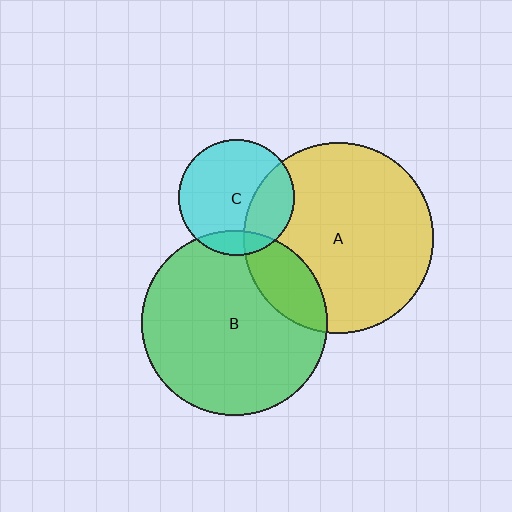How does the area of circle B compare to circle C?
Approximately 2.5 times.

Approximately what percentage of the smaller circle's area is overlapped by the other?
Approximately 15%.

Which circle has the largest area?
Circle A (yellow).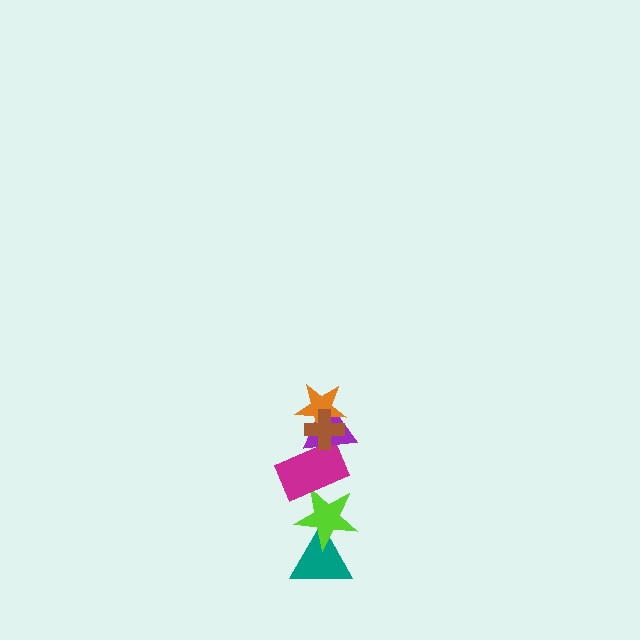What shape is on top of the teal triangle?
The lime star is on top of the teal triangle.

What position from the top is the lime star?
The lime star is 5th from the top.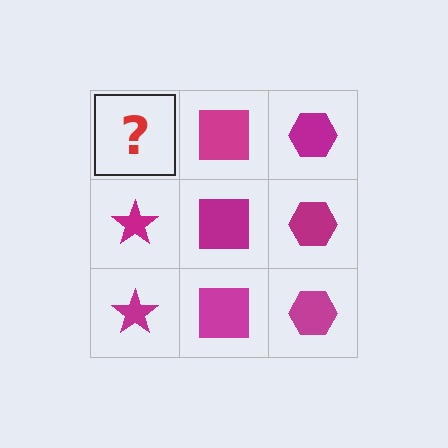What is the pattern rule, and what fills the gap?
The rule is that each column has a consistent shape. The gap should be filled with a magenta star.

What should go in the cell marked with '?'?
The missing cell should contain a magenta star.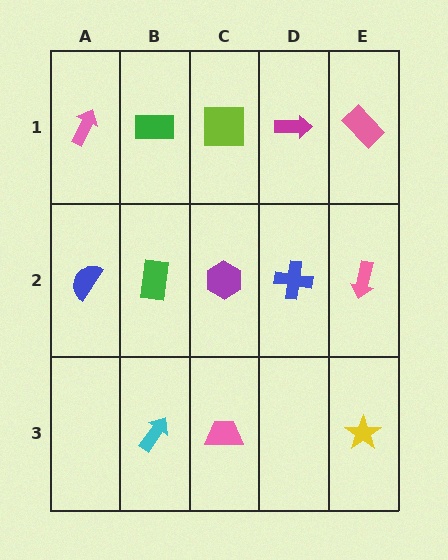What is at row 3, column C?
A pink trapezoid.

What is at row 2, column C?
A purple hexagon.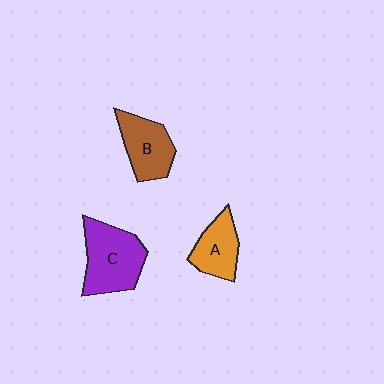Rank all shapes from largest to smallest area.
From largest to smallest: C (purple), B (brown), A (orange).